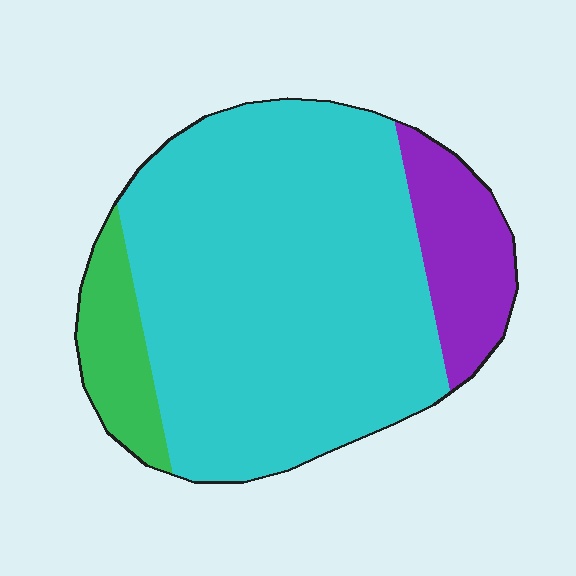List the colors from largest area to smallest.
From largest to smallest: cyan, purple, green.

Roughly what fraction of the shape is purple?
Purple takes up about one eighth (1/8) of the shape.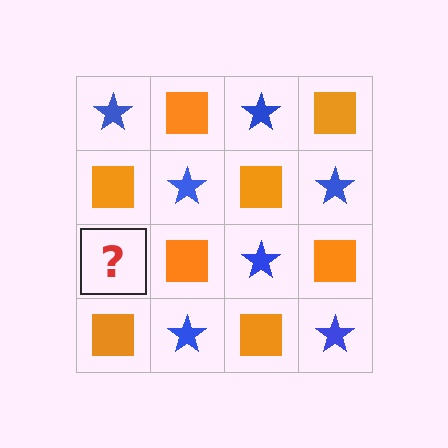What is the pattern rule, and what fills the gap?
The rule is that it alternates blue star and orange square in a checkerboard pattern. The gap should be filled with a blue star.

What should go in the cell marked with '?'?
The missing cell should contain a blue star.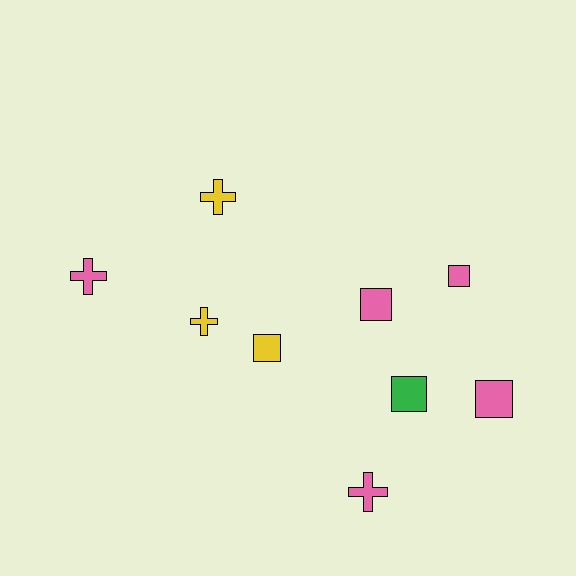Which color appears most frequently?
Pink, with 5 objects.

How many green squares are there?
There is 1 green square.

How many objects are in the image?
There are 9 objects.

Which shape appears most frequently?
Square, with 5 objects.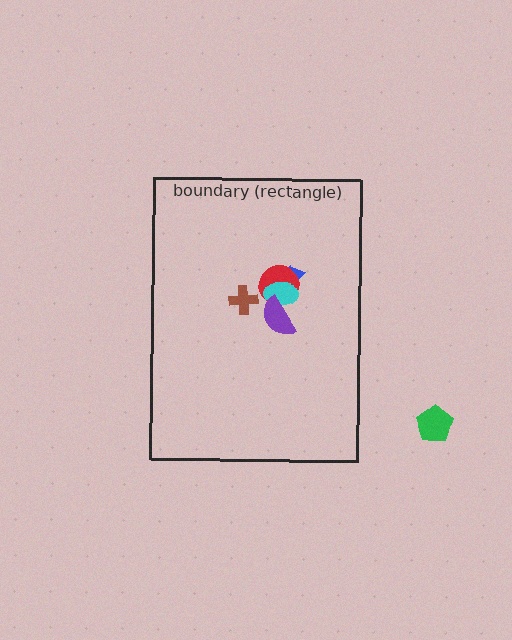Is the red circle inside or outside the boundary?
Inside.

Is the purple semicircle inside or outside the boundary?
Inside.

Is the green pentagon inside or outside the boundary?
Outside.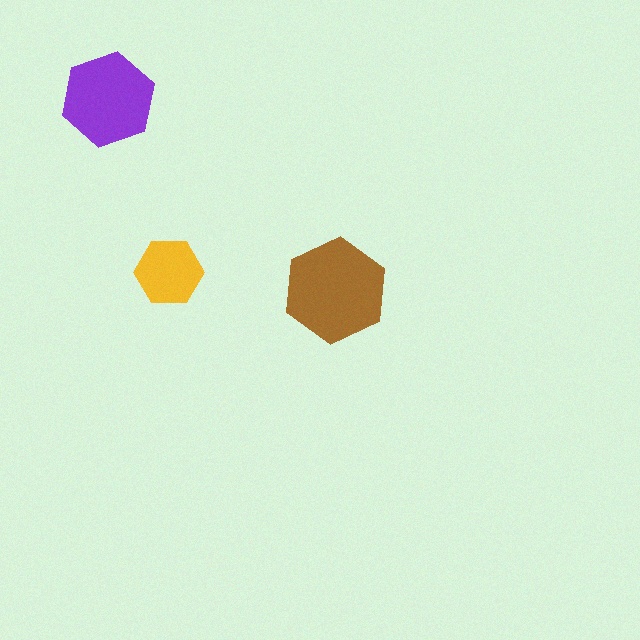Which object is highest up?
The purple hexagon is topmost.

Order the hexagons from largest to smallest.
the brown one, the purple one, the yellow one.